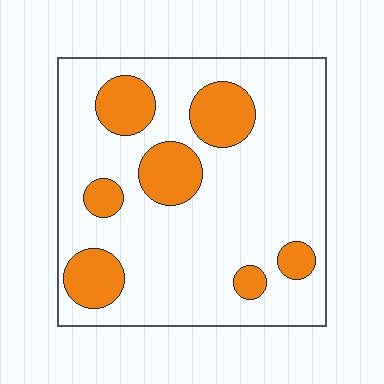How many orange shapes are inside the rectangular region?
7.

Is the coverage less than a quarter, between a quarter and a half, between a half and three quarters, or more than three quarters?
Less than a quarter.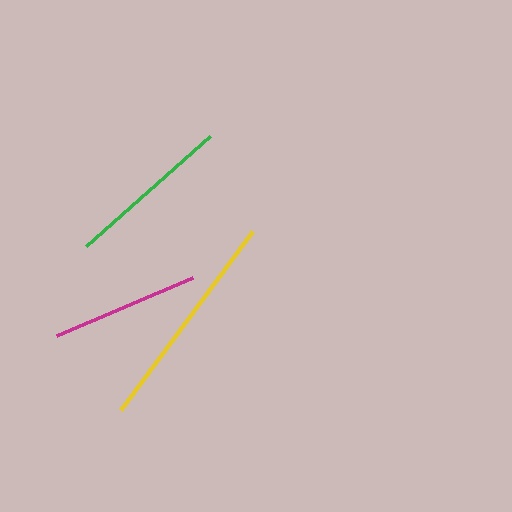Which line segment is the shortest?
The magenta line is the shortest at approximately 149 pixels.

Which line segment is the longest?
The yellow line is the longest at approximately 222 pixels.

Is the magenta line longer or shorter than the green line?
The green line is longer than the magenta line.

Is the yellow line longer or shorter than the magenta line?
The yellow line is longer than the magenta line.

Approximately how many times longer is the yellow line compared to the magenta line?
The yellow line is approximately 1.5 times the length of the magenta line.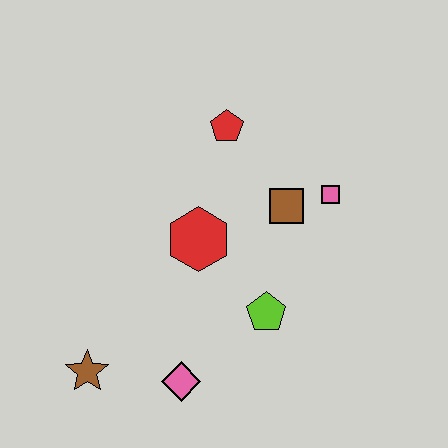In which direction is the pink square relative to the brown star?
The pink square is to the right of the brown star.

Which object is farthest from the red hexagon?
The brown star is farthest from the red hexagon.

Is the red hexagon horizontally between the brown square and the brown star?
Yes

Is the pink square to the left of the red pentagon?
No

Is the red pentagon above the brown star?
Yes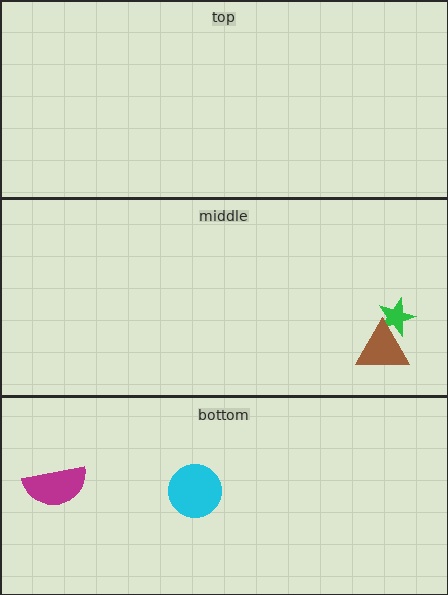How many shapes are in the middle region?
2.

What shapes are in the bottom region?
The magenta semicircle, the cyan circle.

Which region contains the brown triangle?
The middle region.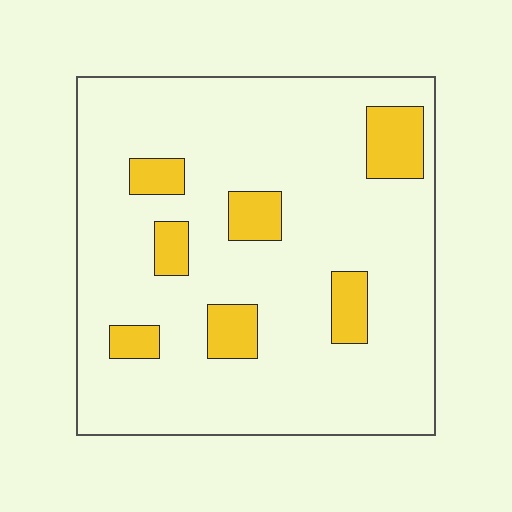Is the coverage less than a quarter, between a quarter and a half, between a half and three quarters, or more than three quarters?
Less than a quarter.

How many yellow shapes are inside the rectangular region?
7.